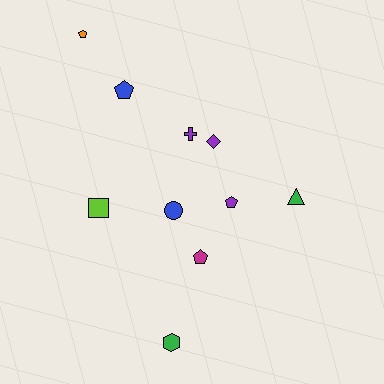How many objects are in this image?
There are 10 objects.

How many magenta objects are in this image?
There is 1 magenta object.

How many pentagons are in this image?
There are 4 pentagons.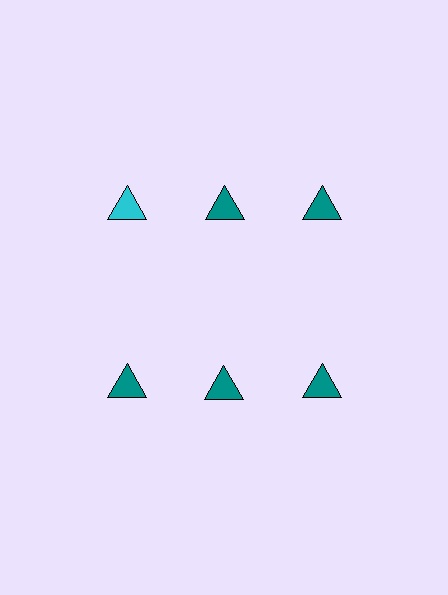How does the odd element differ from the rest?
It has a different color: cyan instead of teal.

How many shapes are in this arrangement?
There are 6 shapes arranged in a grid pattern.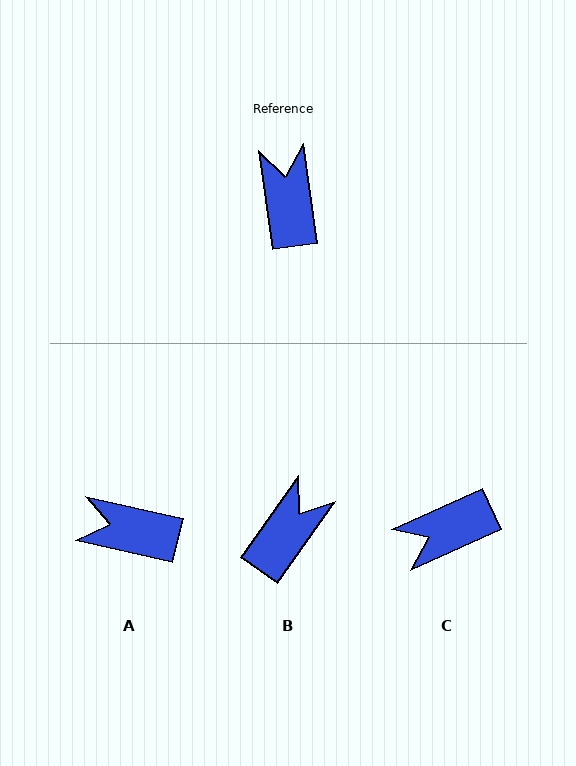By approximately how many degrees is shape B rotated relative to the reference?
Approximately 44 degrees clockwise.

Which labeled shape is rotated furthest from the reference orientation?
C, about 107 degrees away.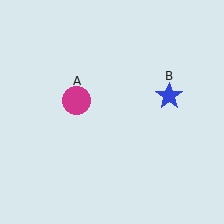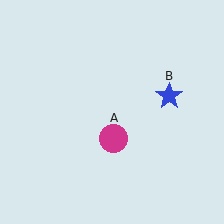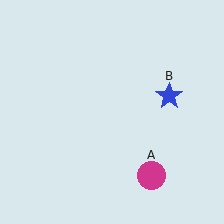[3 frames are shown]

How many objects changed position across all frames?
1 object changed position: magenta circle (object A).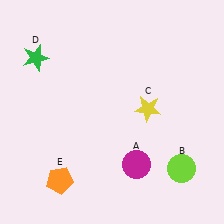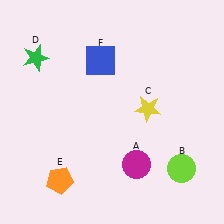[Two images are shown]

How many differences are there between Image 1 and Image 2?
There is 1 difference between the two images.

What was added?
A blue square (F) was added in Image 2.